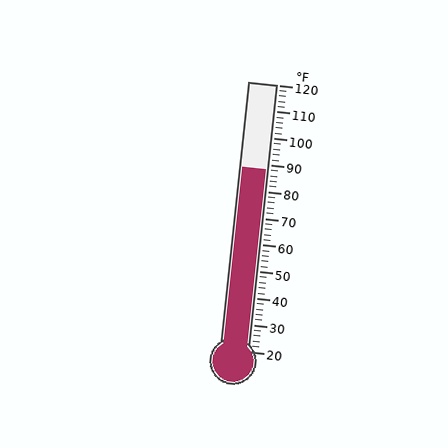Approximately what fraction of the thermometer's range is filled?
The thermometer is filled to approximately 70% of its range.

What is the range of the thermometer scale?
The thermometer scale ranges from 20°F to 120°F.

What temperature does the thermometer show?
The thermometer shows approximately 88°F.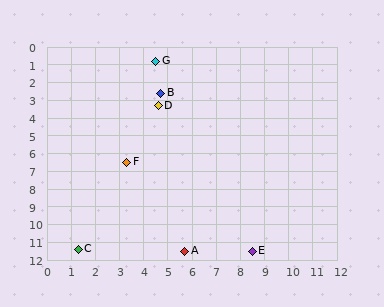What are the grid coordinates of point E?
Point E is at approximately (8.5, 11.5).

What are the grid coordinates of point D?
Point D is at approximately (4.6, 3.3).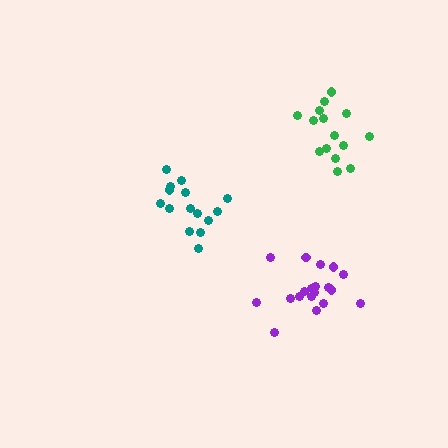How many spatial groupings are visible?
There are 3 spatial groupings.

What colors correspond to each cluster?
The clusters are colored: purple, teal, green.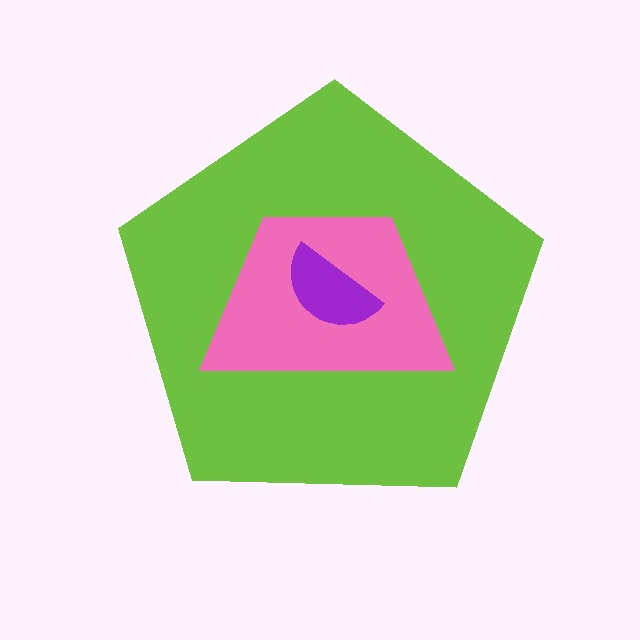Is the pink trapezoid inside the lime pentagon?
Yes.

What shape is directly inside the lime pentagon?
The pink trapezoid.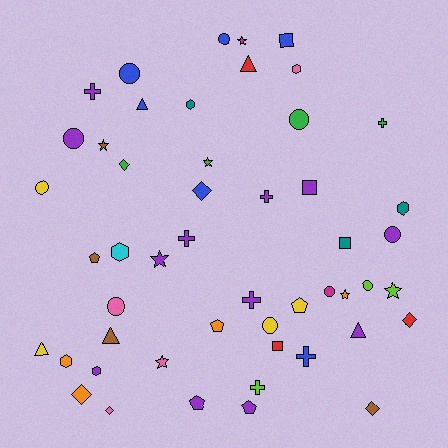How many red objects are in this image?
There are 3 red objects.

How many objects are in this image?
There are 50 objects.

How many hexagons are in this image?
There are 6 hexagons.